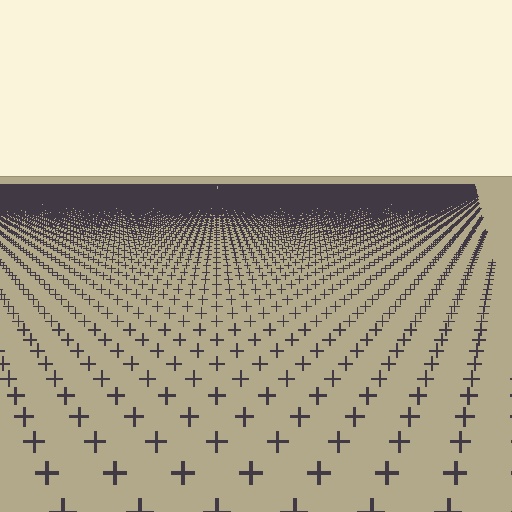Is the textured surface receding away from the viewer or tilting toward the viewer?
The surface is receding away from the viewer. Texture elements get smaller and denser toward the top.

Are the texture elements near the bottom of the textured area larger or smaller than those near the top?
Larger. Near the bottom, elements are closer to the viewer and appear at a bigger on-screen size.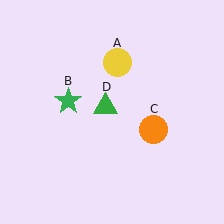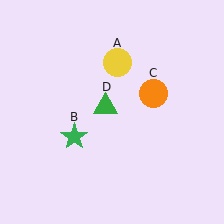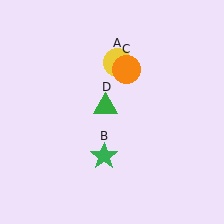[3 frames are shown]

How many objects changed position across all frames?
2 objects changed position: green star (object B), orange circle (object C).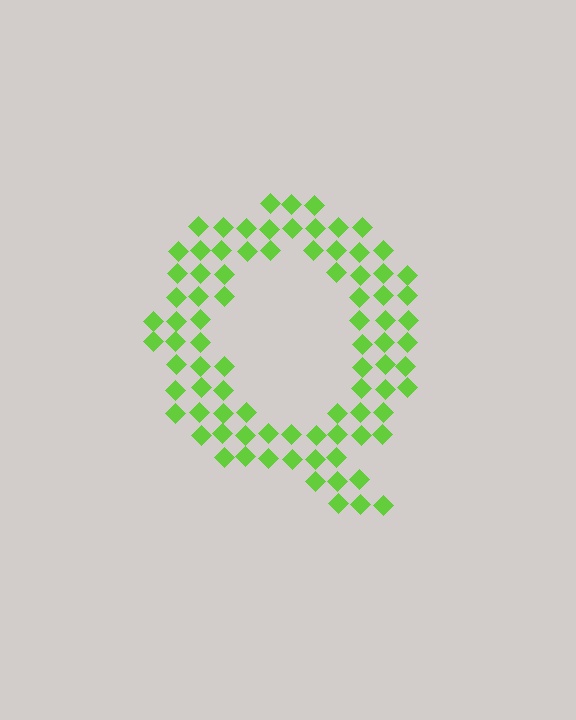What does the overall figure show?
The overall figure shows the letter Q.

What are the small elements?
The small elements are diamonds.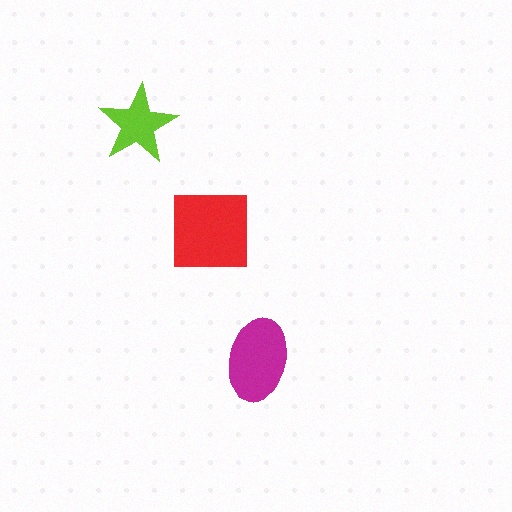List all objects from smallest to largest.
The lime star, the magenta ellipse, the red square.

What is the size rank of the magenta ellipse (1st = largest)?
2nd.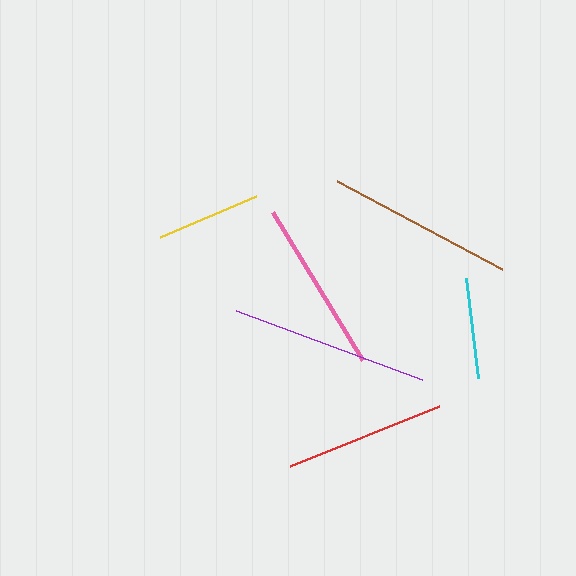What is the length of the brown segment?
The brown segment is approximately 187 pixels long.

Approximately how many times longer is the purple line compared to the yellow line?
The purple line is approximately 1.9 times the length of the yellow line.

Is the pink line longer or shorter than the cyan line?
The pink line is longer than the cyan line.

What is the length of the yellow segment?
The yellow segment is approximately 105 pixels long.